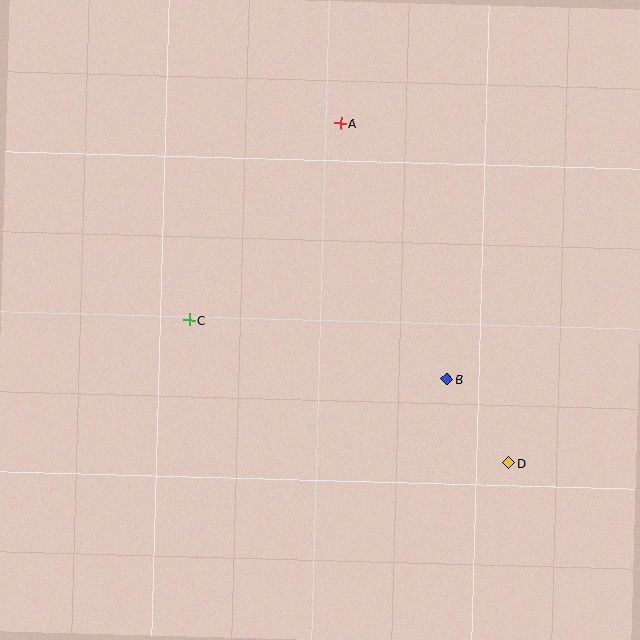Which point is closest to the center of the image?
Point C at (189, 320) is closest to the center.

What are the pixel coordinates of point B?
Point B is at (447, 379).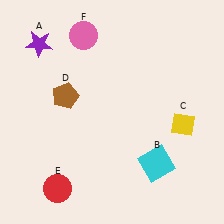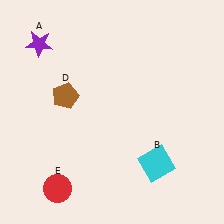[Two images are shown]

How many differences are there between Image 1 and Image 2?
There are 2 differences between the two images.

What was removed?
The yellow diamond (C), the pink circle (F) were removed in Image 2.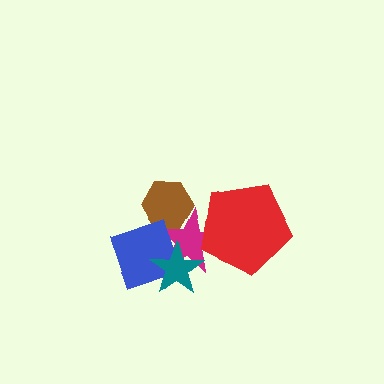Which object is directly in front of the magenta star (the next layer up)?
The brown hexagon is directly in front of the magenta star.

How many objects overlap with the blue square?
2 objects overlap with the blue square.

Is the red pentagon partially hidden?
No, no other shape covers it.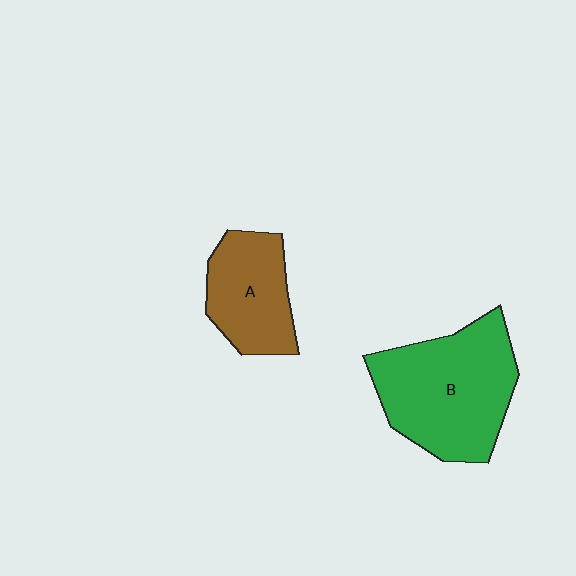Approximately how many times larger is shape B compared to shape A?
Approximately 1.7 times.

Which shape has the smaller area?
Shape A (brown).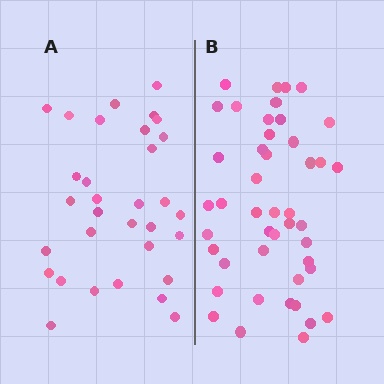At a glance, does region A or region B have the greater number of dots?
Region B (the right region) has more dots.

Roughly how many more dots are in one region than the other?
Region B has approximately 15 more dots than region A.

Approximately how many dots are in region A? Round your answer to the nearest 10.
About 30 dots. (The exact count is 32, which rounds to 30.)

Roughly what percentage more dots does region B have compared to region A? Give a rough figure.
About 40% more.